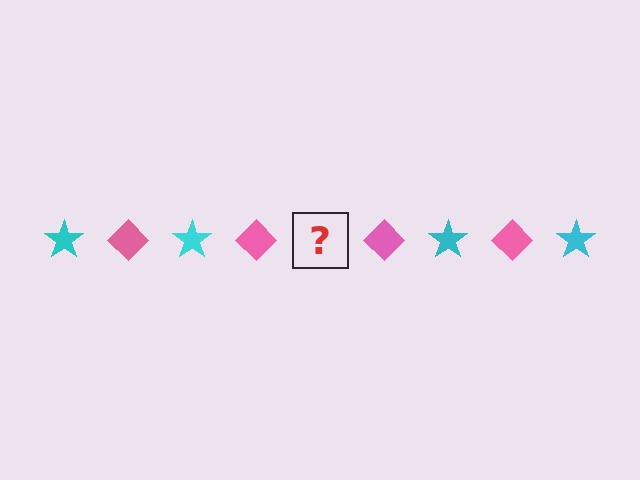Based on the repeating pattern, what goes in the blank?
The blank should be a cyan star.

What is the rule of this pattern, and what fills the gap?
The rule is that the pattern alternates between cyan star and pink diamond. The gap should be filled with a cyan star.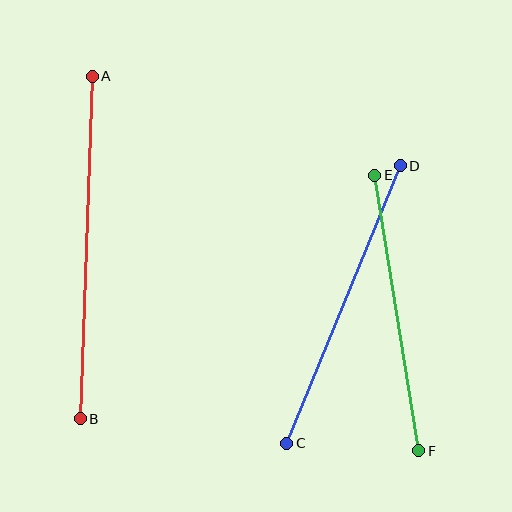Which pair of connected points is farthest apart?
Points A and B are farthest apart.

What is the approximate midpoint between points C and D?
The midpoint is at approximately (344, 304) pixels.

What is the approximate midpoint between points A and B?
The midpoint is at approximately (86, 247) pixels.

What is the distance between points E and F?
The distance is approximately 279 pixels.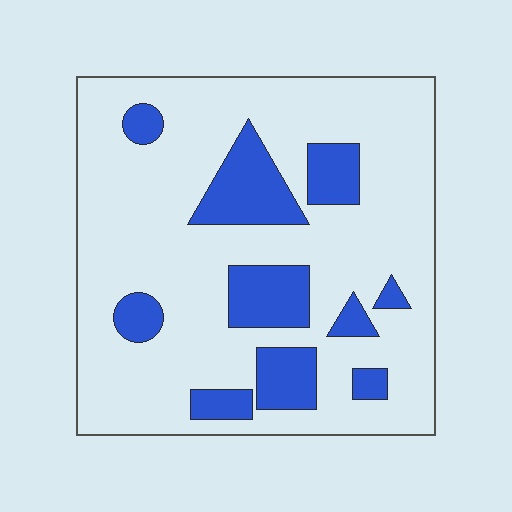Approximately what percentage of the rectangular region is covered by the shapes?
Approximately 20%.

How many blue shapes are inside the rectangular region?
10.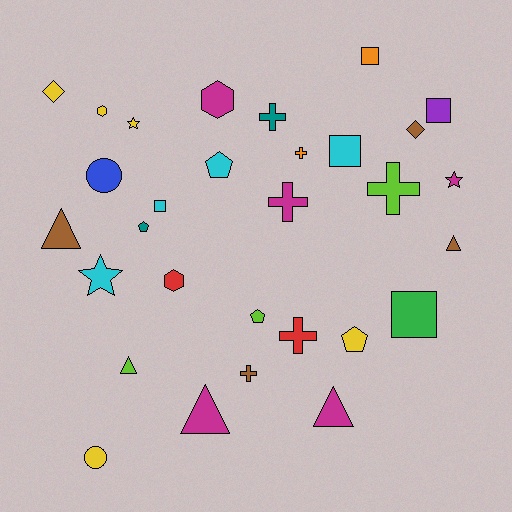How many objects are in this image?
There are 30 objects.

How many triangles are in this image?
There are 5 triangles.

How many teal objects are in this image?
There are 2 teal objects.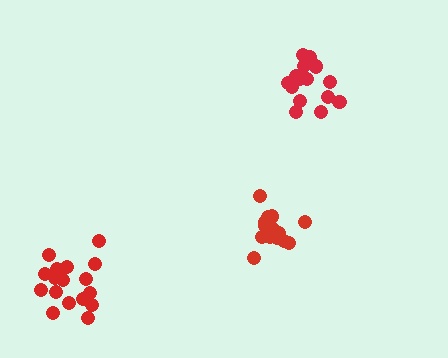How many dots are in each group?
Group 1: 16 dots, Group 2: 18 dots, Group 3: 15 dots (49 total).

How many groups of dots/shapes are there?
There are 3 groups.